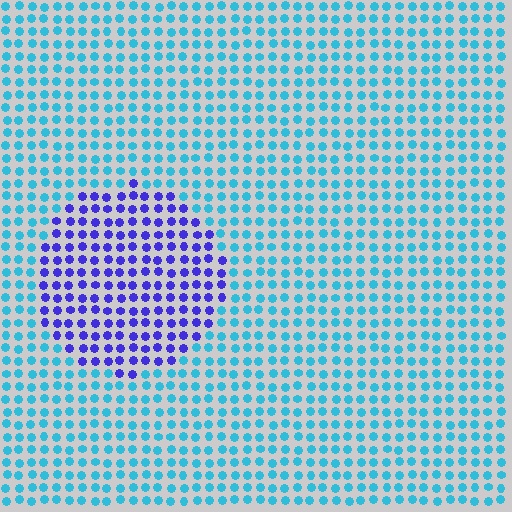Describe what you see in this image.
The image is filled with small cyan elements in a uniform arrangement. A circle-shaped region is visible where the elements are tinted to a slightly different hue, forming a subtle color boundary.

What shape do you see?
I see a circle.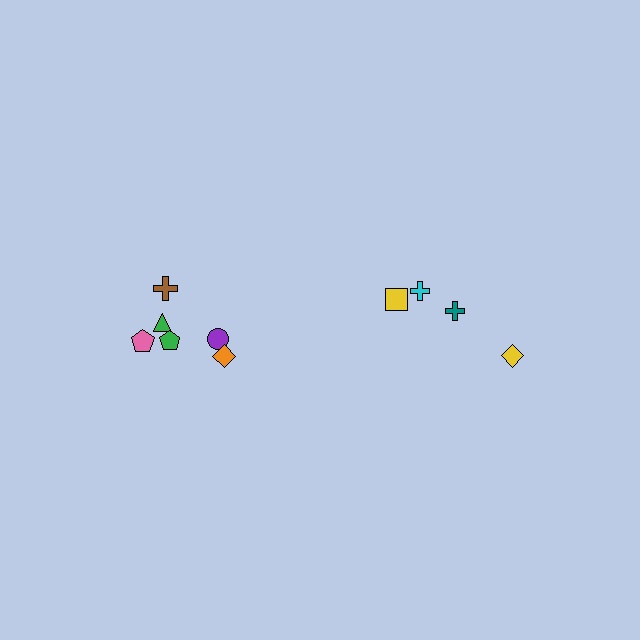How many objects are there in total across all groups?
There are 10 objects.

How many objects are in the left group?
There are 6 objects.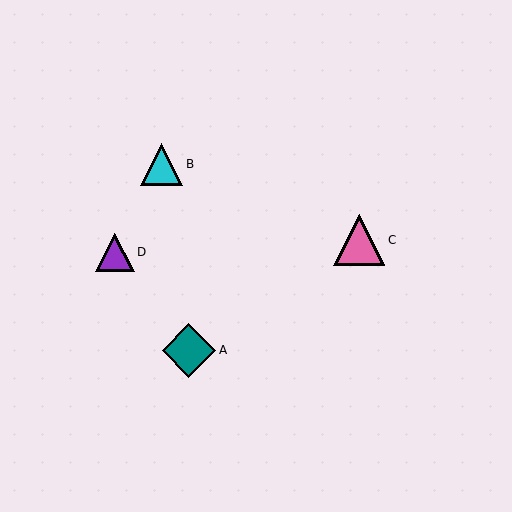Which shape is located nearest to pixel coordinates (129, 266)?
The purple triangle (labeled D) at (115, 252) is nearest to that location.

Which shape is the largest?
The teal diamond (labeled A) is the largest.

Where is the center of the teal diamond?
The center of the teal diamond is at (189, 350).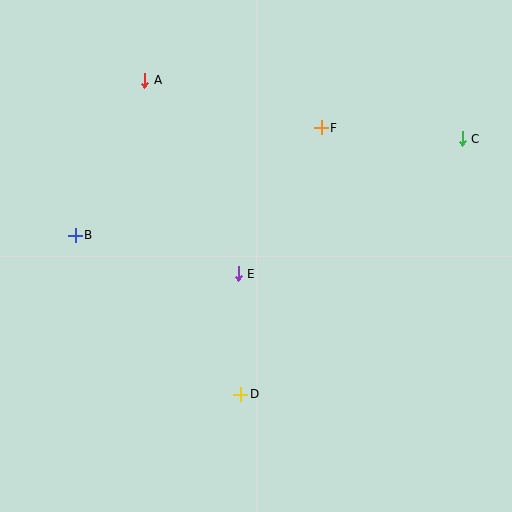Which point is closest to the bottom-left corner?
Point D is closest to the bottom-left corner.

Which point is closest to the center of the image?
Point E at (238, 274) is closest to the center.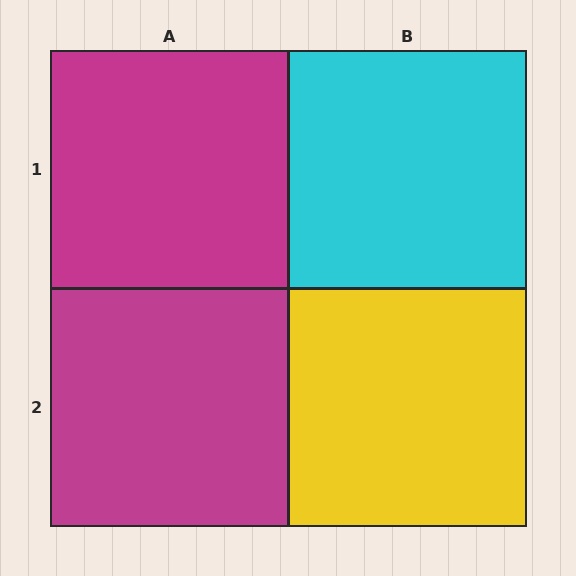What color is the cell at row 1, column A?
Magenta.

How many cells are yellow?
1 cell is yellow.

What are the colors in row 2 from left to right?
Magenta, yellow.